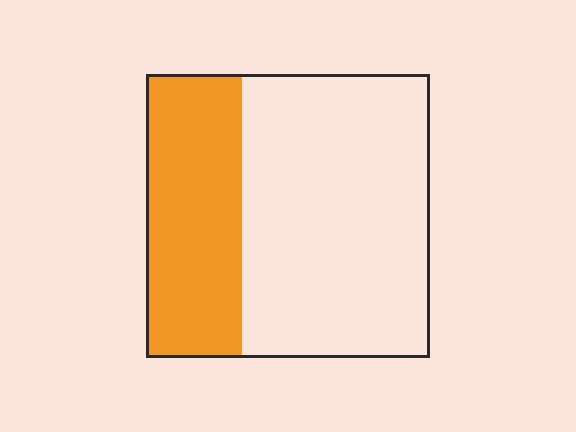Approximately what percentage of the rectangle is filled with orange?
Approximately 35%.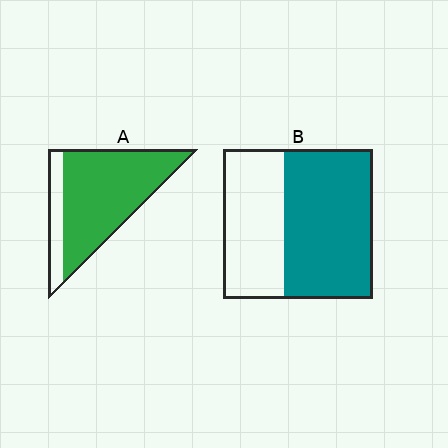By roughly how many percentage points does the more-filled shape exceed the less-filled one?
By roughly 20 percentage points (A over B).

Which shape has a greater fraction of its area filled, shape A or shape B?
Shape A.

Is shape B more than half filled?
Yes.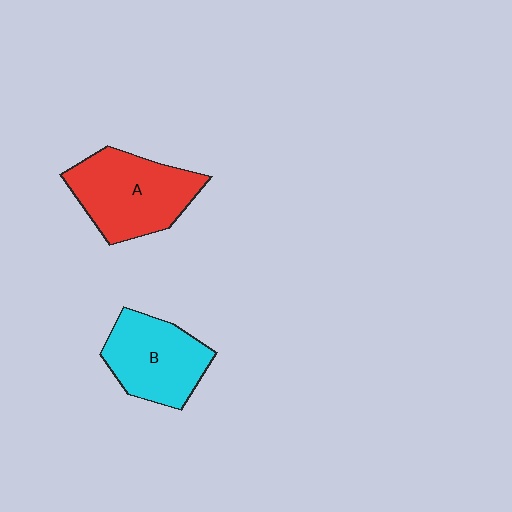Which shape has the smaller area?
Shape B (cyan).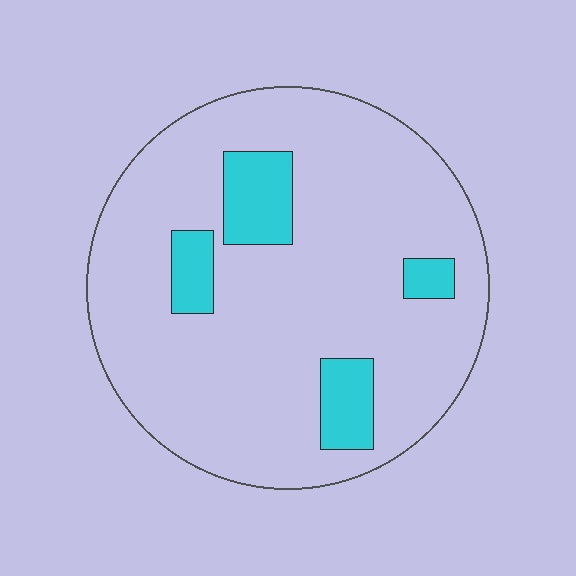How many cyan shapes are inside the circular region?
4.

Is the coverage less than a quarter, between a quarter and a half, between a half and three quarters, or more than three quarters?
Less than a quarter.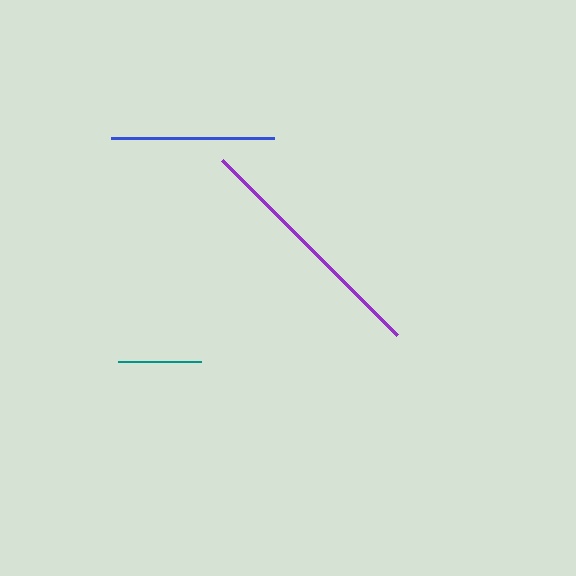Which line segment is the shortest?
The teal line is the shortest at approximately 83 pixels.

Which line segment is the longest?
The purple line is the longest at approximately 248 pixels.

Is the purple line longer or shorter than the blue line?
The purple line is longer than the blue line.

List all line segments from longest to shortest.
From longest to shortest: purple, blue, teal.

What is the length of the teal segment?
The teal segment is approximately 83 pixels long.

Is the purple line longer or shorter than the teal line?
The purple line is longer than the teal line.